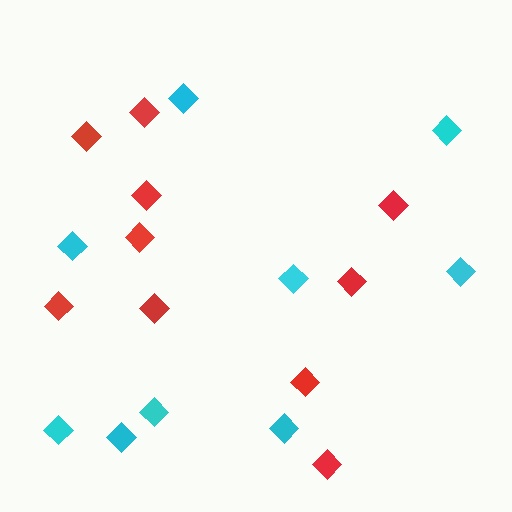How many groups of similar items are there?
There are 2 groups: one group of red diamonds (10) and one group of cyan diamonds (9).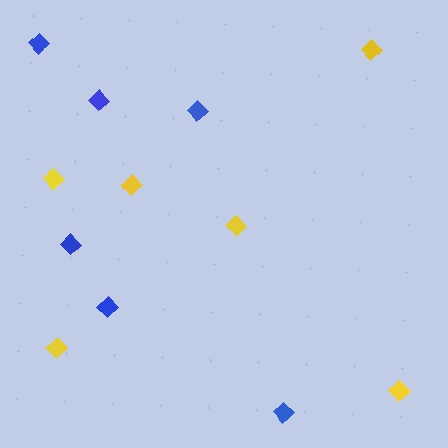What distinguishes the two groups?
There are 2 groups: one group of blue diamonds (6) and one group of yellow diamonds (6).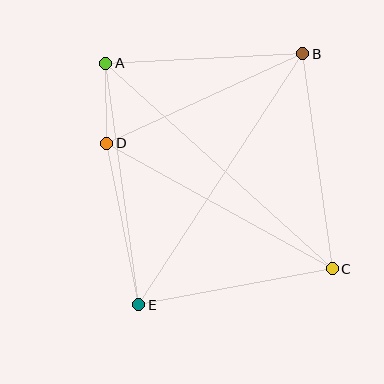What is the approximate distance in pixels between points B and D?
The distance between B and D is approximately 215 pixels.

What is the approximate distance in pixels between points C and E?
The distance between C and E is approximately 197 pixels.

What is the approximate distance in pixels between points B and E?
The distance between B and E is approximately 300 pixels.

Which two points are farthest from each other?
Points A and C are farthest from each other.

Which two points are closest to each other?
Points A and D are closest to each other.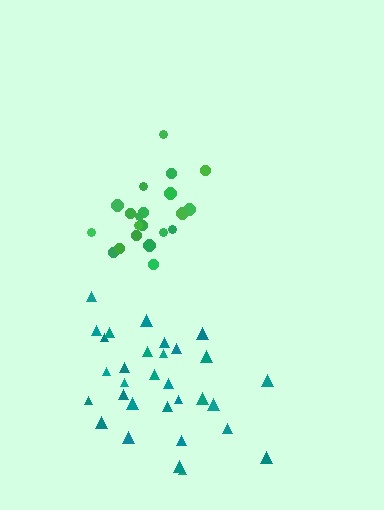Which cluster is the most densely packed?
Green.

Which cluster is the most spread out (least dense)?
Teal.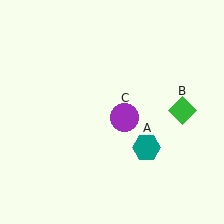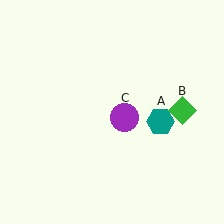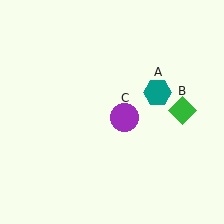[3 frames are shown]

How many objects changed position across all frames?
1 object changed position: teal hexagon (object A).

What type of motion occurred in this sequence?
The teal hexagon (object A) rotated counterclockwise around the center of the scene.